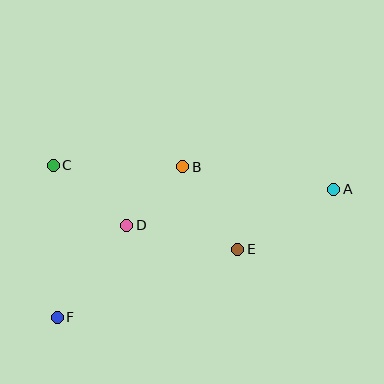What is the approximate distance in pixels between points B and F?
The distance between B and F is approximately 196 pixels.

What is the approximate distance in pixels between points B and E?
The distance between B and E is approximately 99 pixels.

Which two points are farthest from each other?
Points A and F are farthest from each other.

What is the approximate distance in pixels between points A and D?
The distance between A and D is approximately 210 pixels.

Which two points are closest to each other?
Points B and D are closest to each other.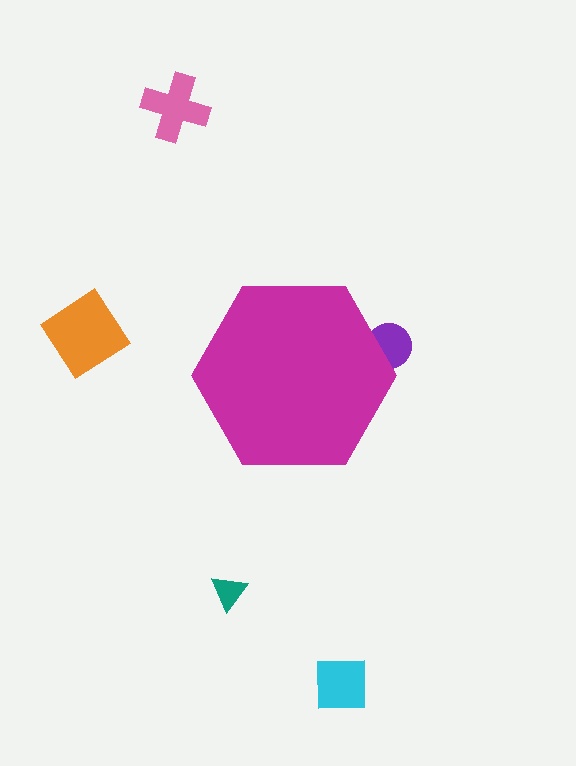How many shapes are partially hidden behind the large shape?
1 shape is partially hidden.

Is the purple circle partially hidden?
Yes, the purple circle is partially hidden behind the magenta hexagon.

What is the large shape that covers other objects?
A magenta hexagon.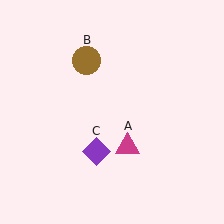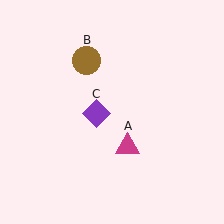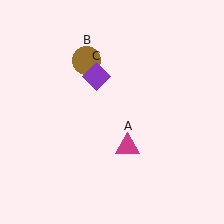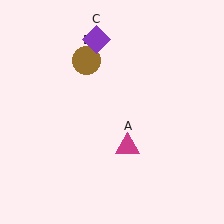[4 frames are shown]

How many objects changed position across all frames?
1 object changed position: purple diamond (object C).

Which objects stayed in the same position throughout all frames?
Magenta triangle (object A) and brown circle (object B) remained stationary.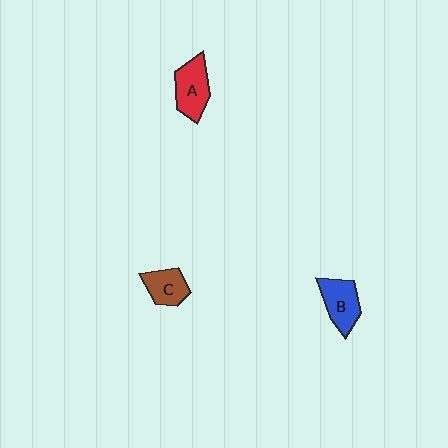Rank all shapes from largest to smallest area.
From largest to smallest: A (red), B (blue), C (brown).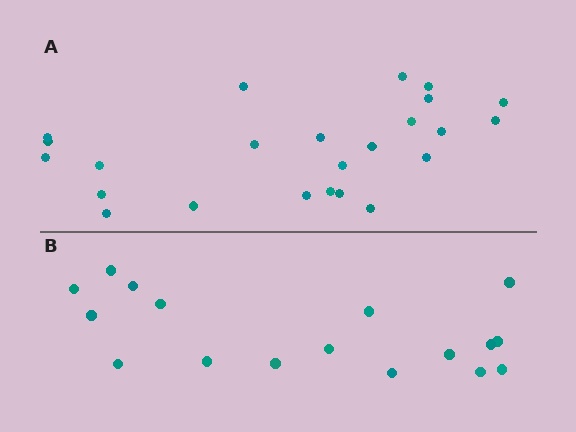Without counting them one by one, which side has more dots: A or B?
Region A (the top region) has more dots.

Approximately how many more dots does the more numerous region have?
Region A has roughly 8 or so more dots than region B.